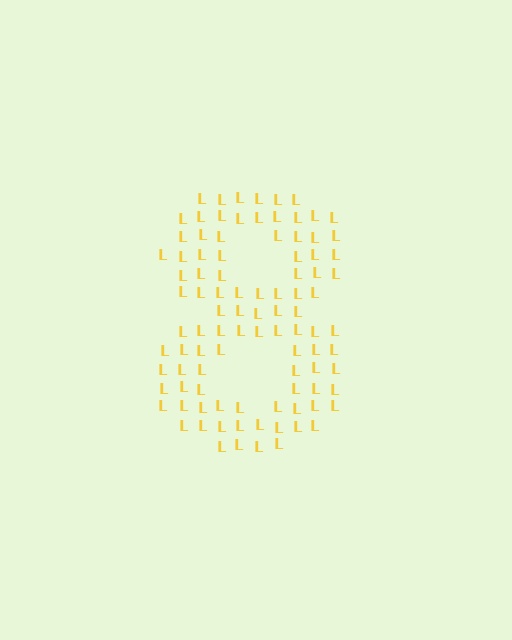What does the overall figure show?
The overall figure shows the digit 8.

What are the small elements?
The small elements are letter L's.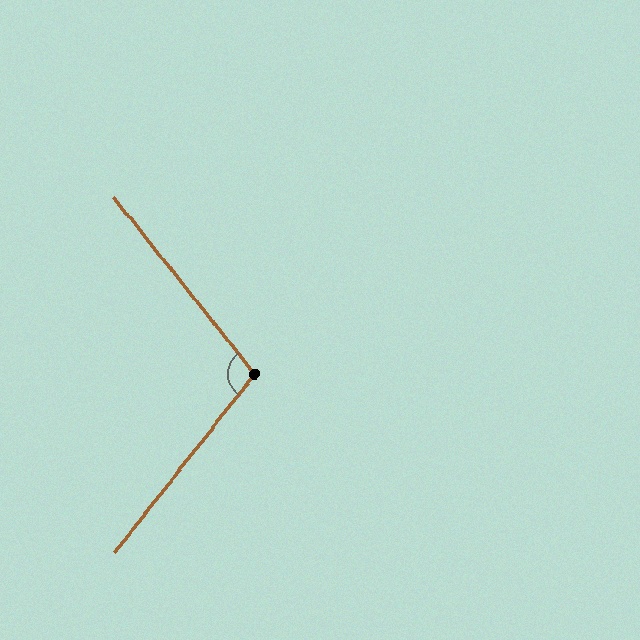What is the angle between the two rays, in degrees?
Approximately 103 degrees.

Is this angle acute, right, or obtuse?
It is obtuse.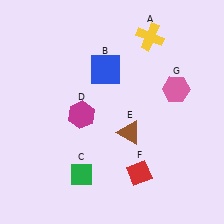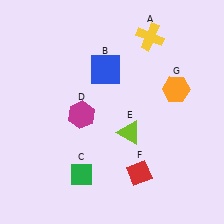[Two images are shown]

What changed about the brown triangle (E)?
In Image 1, E is brown. In Image 2, it changed to lime.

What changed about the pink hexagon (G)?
In Image 1, G is pink. In Image 2, it changed to orange.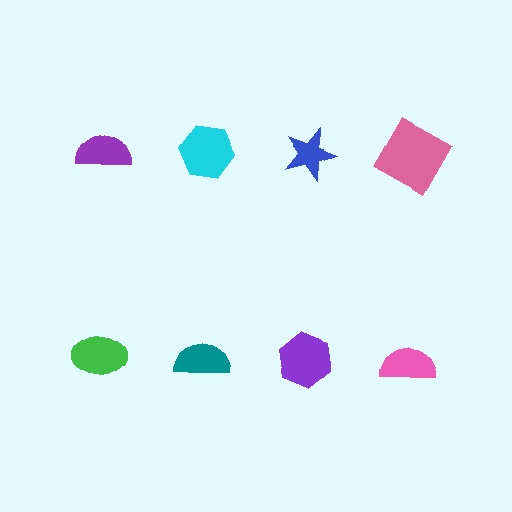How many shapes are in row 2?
4 shapes.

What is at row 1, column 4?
A pink square.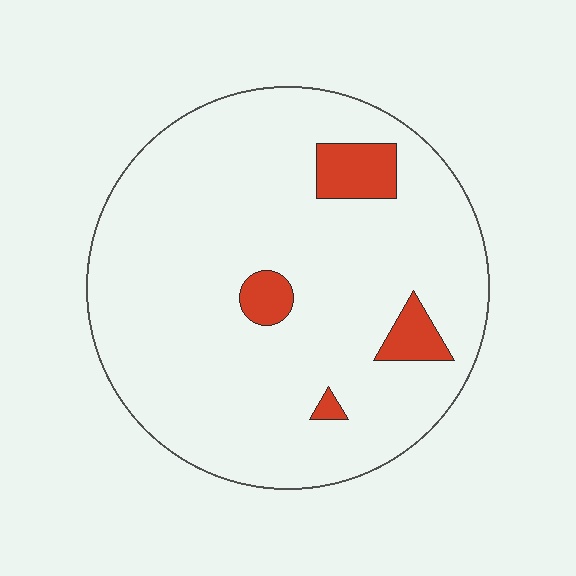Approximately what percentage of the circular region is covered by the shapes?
Approximately 10%.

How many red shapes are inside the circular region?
4.